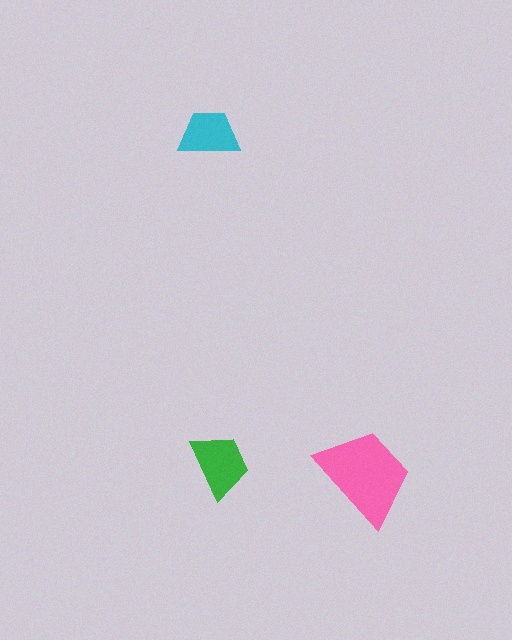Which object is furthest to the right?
The pink trapezoid is rightmost.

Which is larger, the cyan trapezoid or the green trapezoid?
The green one.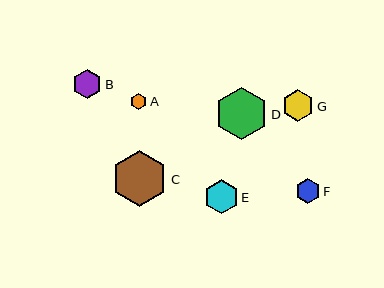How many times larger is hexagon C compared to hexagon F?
Hexagon C is approximately 2.2 times the size of hexagon F.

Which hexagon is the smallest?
Hexagon A is the smallest with a size of approximately 16 pixels.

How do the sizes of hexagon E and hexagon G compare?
Hexagon E and hexagon G are approximately the same size.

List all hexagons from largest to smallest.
From largest to smallest: C, D, E, G, B, F, A.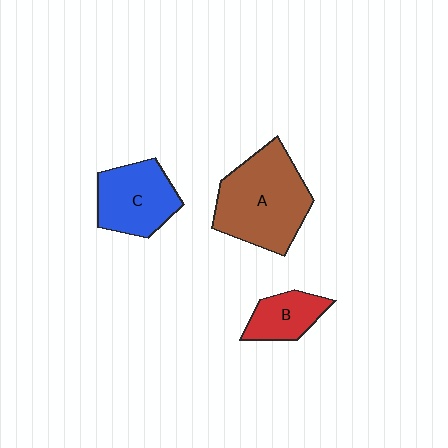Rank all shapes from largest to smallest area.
From largest to smallest: A (brown), C (blue), B (red).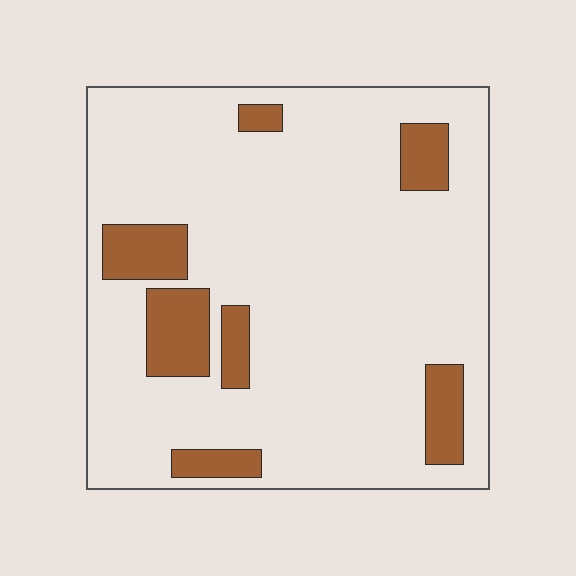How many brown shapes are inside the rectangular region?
7.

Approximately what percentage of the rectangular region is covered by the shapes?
Approximately 15%.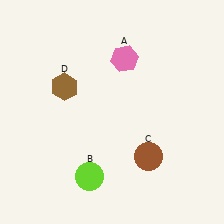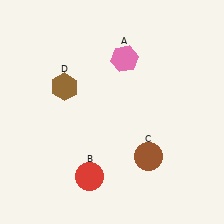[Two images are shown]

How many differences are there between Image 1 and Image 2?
There is 1 difference between the two images.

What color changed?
The circle (B) changed from lime in Image 1 to red in Image 2.